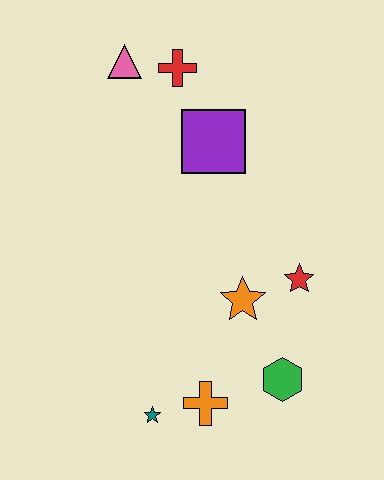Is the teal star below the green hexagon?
Yes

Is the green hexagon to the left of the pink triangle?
No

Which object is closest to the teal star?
The orange cross is closest to the teal star.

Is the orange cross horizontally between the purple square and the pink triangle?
Yes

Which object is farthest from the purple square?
The teal star is farthest from the purple square.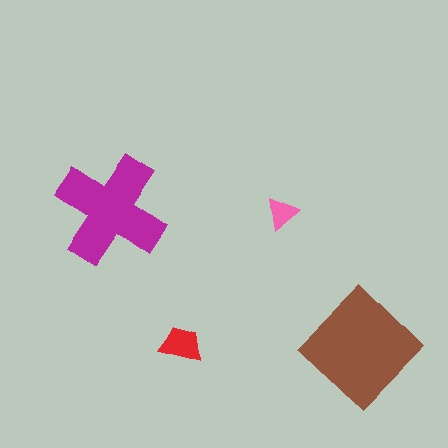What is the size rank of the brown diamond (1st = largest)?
1st.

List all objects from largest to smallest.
The brown diamond, the magenta cross, the red trapezoid, the pink triangle.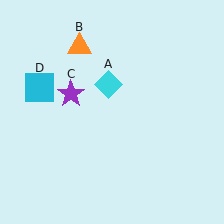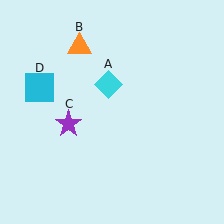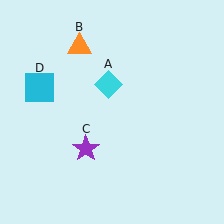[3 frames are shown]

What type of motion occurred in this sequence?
The purple star (object C) rotated counterclockwise around the center of the scene.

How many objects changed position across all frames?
1 object changed position: purple star (object C).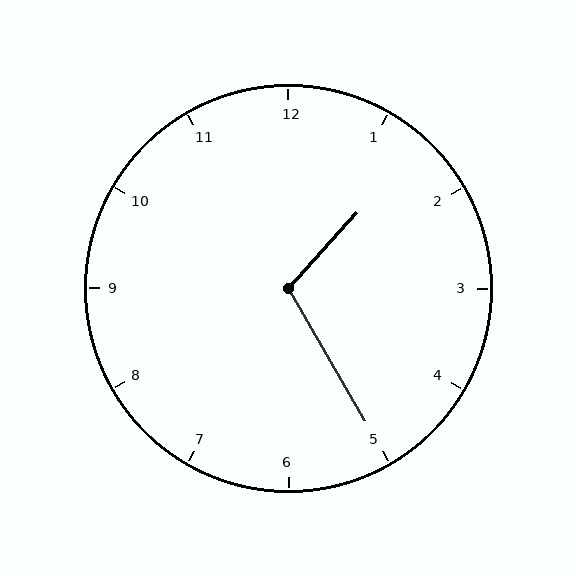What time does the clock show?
1:25.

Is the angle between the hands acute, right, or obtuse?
It is obtuse.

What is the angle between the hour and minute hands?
Approximately 108 degrees.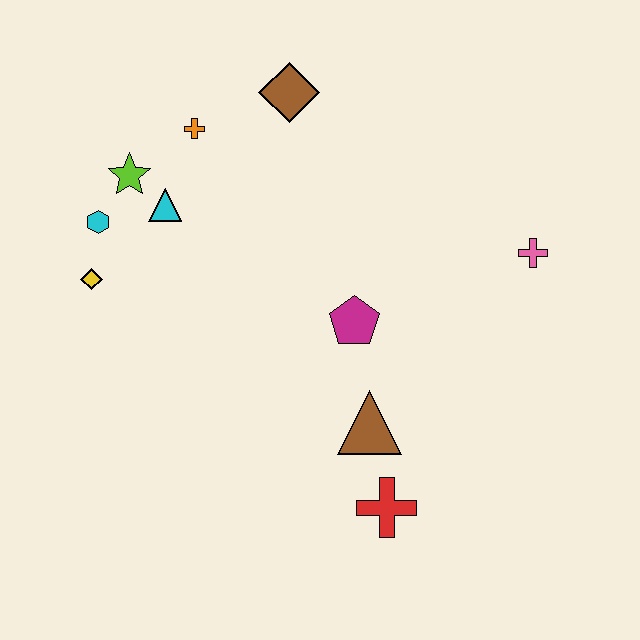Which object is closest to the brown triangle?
The red cross is closest to the brown triangle.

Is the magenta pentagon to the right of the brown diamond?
Yes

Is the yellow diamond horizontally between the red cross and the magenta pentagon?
No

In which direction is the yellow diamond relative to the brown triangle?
The yellow diamond is to the left of the brown triangle.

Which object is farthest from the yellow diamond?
The pink cross is farthest from the yellow diamond.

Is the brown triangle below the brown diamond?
Yes